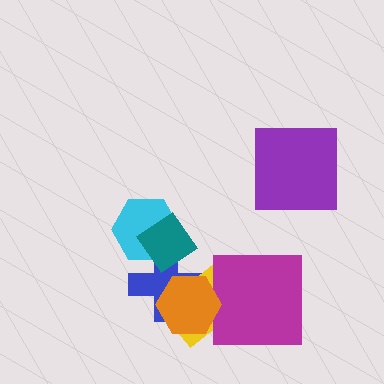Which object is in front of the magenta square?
The orange hexagon is in front of the magenta square.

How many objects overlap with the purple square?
0 objects overlap with the purple square.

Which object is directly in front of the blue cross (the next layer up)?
The yellow rectangle is directly in front of the blue cross.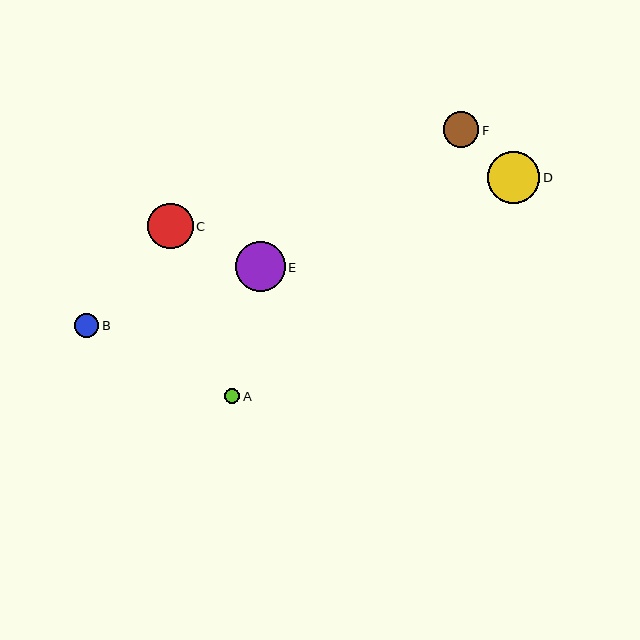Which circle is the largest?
Circle D is the largest with a size of approximately 52 pixels.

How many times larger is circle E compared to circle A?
Circle E is approximately 3.2 times the size of circle A.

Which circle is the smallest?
Circle A is the smallest with a size of approximately 15 pixels.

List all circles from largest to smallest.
From largest to smallest: D, E, C, F, B, A.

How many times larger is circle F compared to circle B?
Circle F is approximately 1.4 times the size of circle B.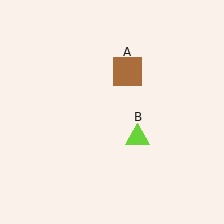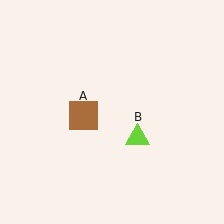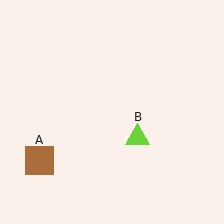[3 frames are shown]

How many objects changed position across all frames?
1 object changed position: brown square (object A).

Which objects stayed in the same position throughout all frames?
Lime triangle (object B) remained stationary.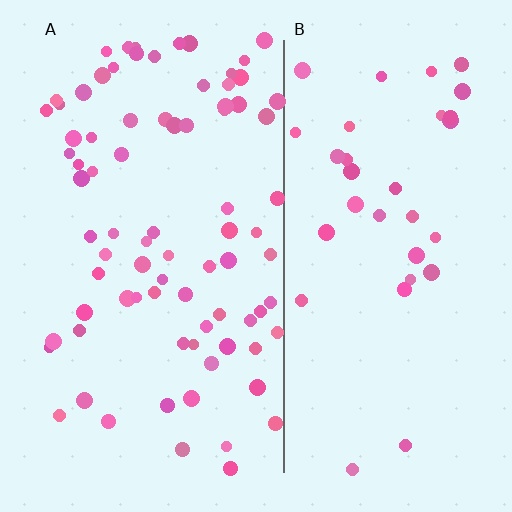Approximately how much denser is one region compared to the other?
Approximately 2.4× — region A over region B.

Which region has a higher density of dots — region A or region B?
A (the left).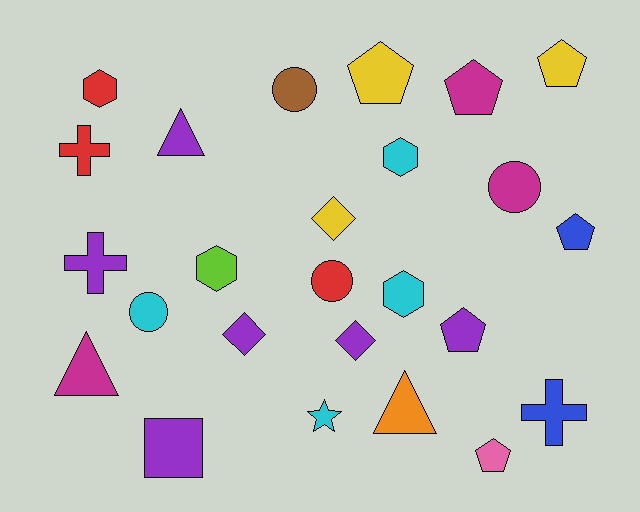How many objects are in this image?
There are 25 objects.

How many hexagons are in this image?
There are 4 hexagons.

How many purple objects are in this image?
There are 6 purple objects.